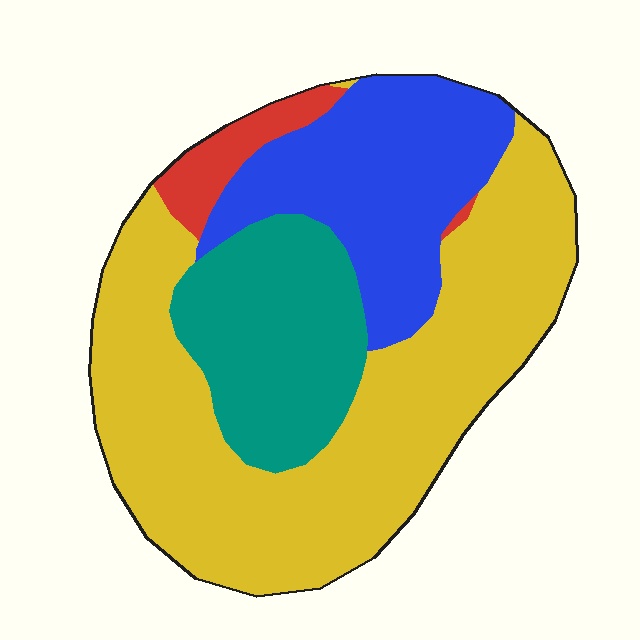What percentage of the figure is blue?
Blue takes up less than a quarter of the figure.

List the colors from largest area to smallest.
From largest to smallest: yellow, blue, teal, red.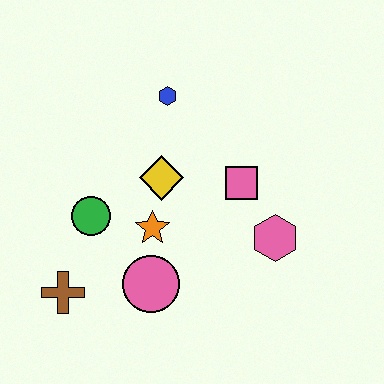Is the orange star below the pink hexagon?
No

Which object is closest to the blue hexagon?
The yellow diamond is closest to the blue hexagon.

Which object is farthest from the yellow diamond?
The brown cross is farthest from the yellow diamond.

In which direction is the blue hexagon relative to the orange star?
The blue hexagon is above the orange star.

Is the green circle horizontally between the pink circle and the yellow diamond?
No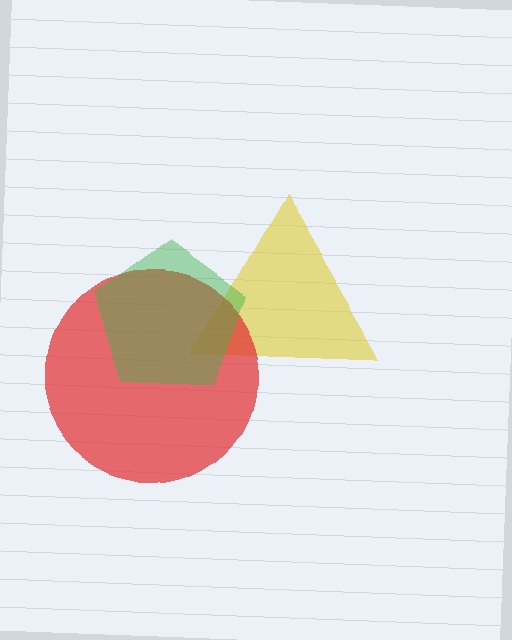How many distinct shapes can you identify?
There are 3 distinct shapes: a yellow triangle, a red circle, a green pentagon.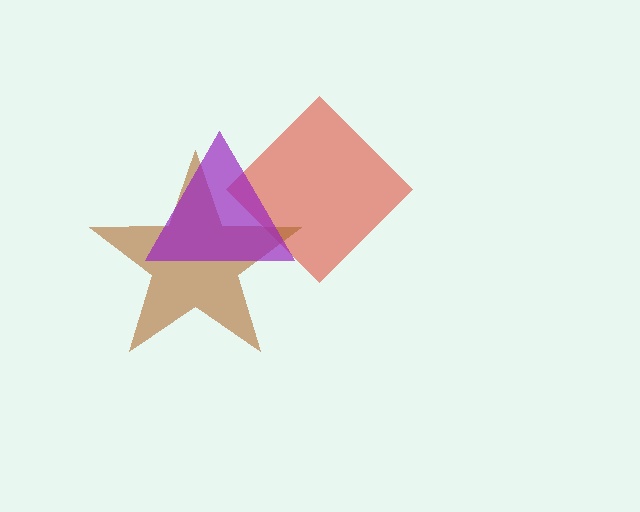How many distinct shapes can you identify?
There are 3 distinct shapes: a red diamond, a brown star, a purple triangle.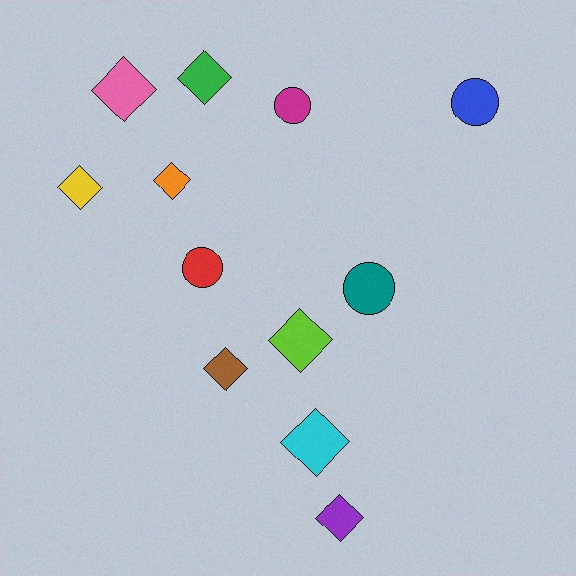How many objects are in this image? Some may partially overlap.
There are 12 objects.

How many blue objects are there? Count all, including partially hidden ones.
There is 1 blue object.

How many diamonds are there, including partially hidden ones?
There are 8 diamonds.